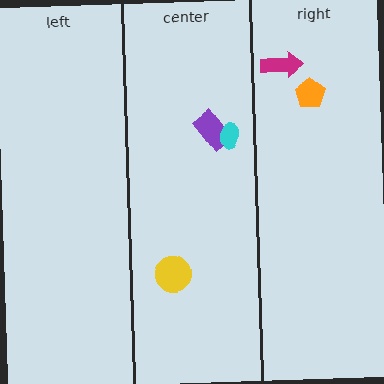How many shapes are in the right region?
2.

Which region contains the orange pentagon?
The right region.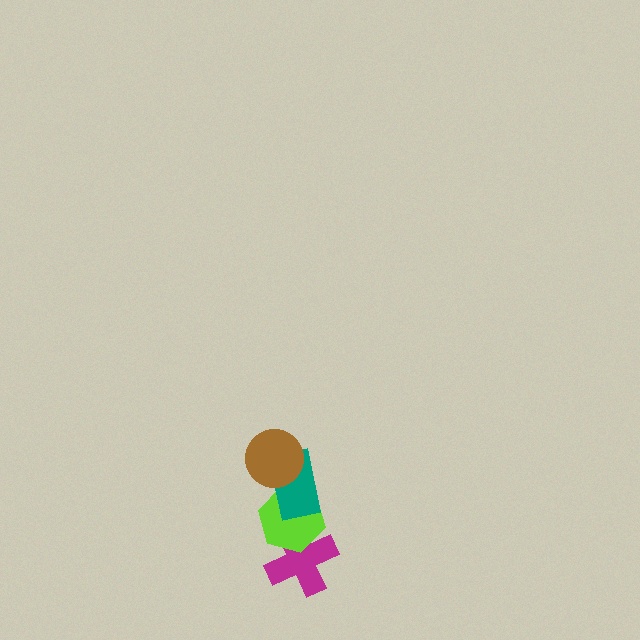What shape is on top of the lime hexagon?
The teal rectangle is on top of the lime hexagon.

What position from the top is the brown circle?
The brown circle is 1st from the top.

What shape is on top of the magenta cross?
The lime hexagon is on top of the magenta cross.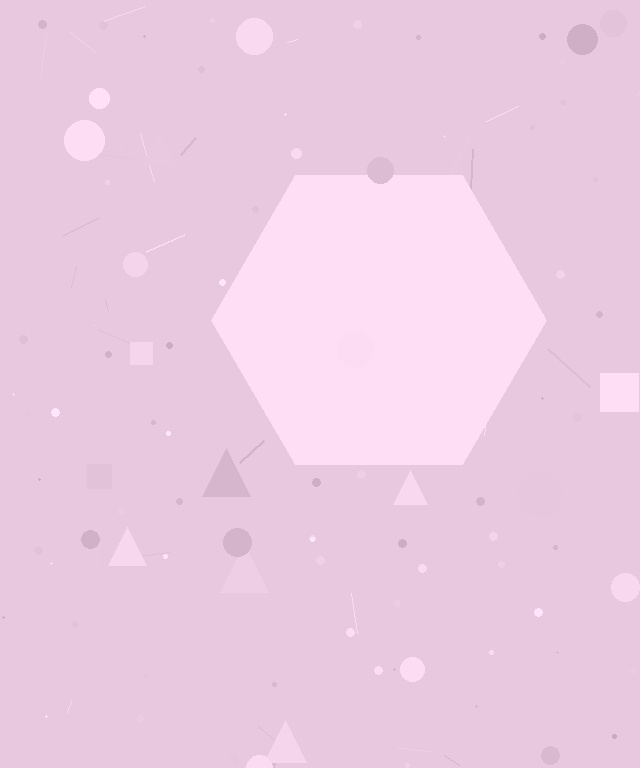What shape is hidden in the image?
A hexagon is hidden in the image.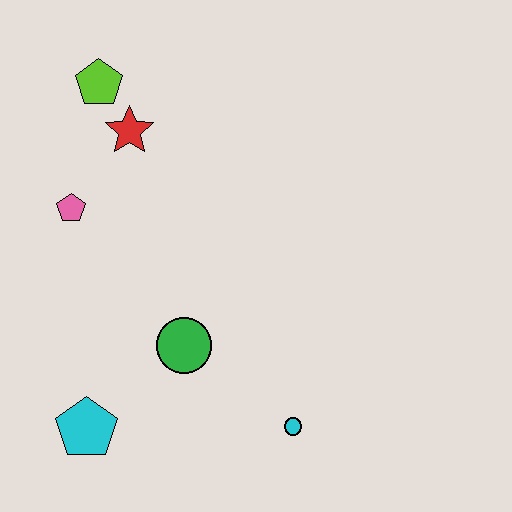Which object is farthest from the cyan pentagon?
The lime pentagon is farthest from the cyan pentagon.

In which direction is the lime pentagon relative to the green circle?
The lime pentagon is above the green circle.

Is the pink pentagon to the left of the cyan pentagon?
Yes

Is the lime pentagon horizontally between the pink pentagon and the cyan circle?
Yes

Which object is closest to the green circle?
The cyan pentagon is closest to the green circle.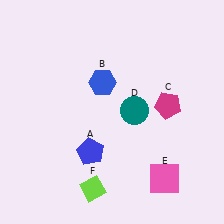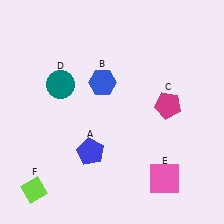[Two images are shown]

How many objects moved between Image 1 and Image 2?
2 objects moved between the two images.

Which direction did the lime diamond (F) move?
The lime diamond (F) moved left.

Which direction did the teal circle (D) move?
The teal circle (D) moved left.